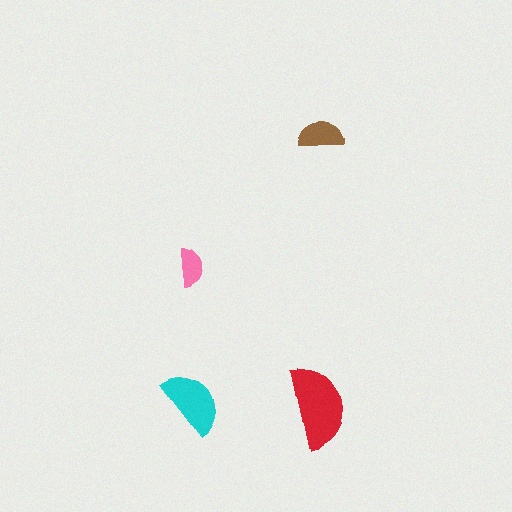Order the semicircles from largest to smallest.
the red one, the cyan one, the brown one, the pink one.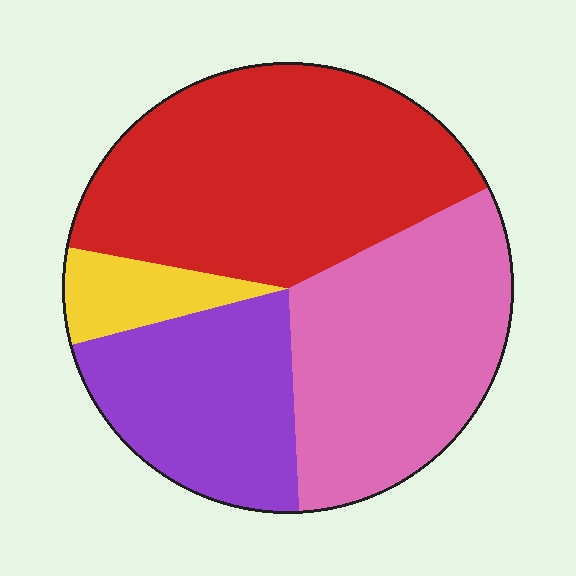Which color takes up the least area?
Yellow, at roughly 5%.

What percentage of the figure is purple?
Purple covers 22% of the figure.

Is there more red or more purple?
Red.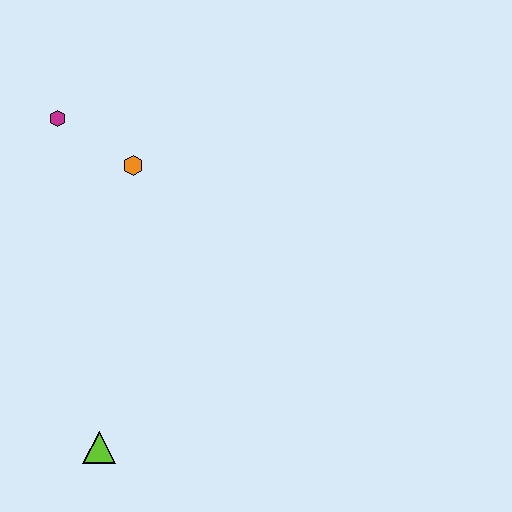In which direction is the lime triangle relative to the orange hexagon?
The lime triangle is below the orange hexagon.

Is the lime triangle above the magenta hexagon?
No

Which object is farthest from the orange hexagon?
The lime triangle is farthest from the orange hexagon.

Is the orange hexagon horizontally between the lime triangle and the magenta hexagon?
No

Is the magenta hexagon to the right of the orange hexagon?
No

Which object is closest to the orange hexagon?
The magenta hexagon is closest to the orange hexagon.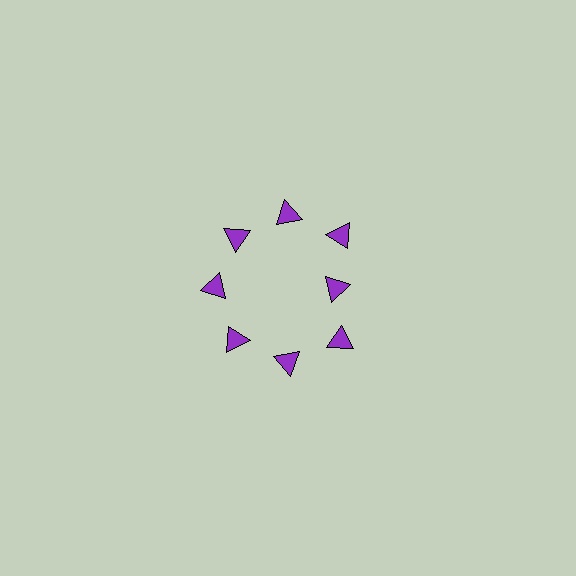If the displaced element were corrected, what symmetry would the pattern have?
It would have 8-fold rotational symmetry — the pattern would map onto itself every 45 degrees.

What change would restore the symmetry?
The symmetry would be restored by moving it outward, back onto the ring so that all 8 triangles sit at equal angles and equal distance from the center.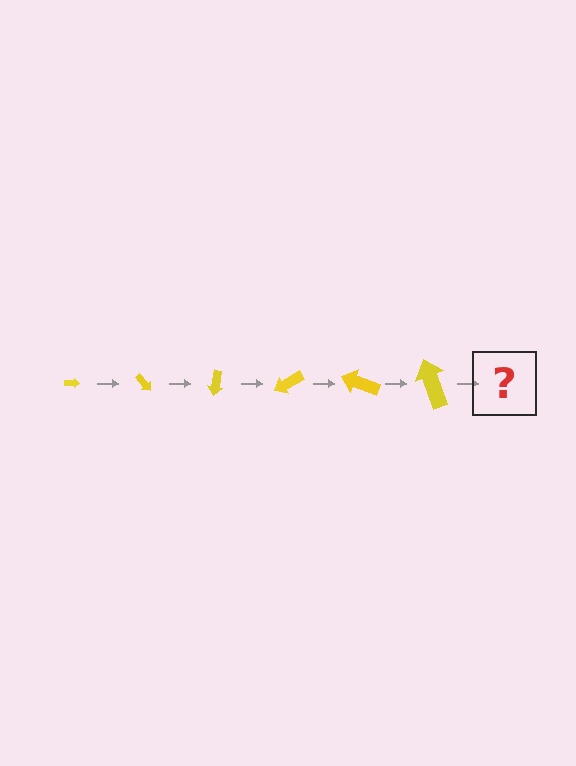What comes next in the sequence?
The next element should be an arrow, larger than the previous one and rotated 300 degrees from the start.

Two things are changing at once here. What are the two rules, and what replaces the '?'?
The two rules are that the arrow grows larger each step and it rotates 50 degrees each step. The '?' should be an arrow, larger than the previous one and rotated 300 degrees from the start.